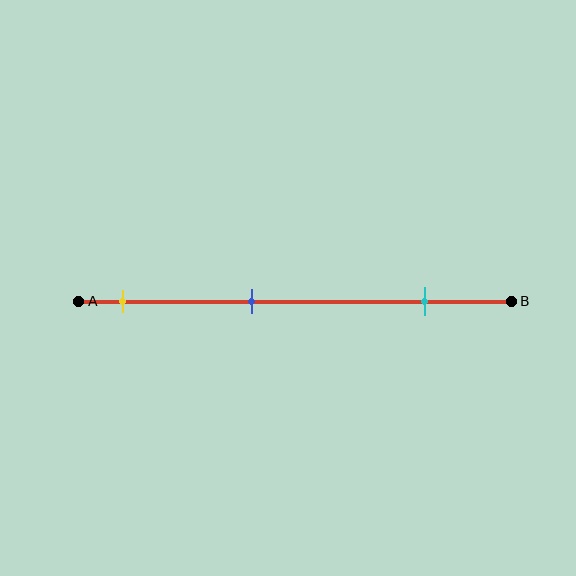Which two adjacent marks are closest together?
The yellow and blue marks are the closest adjacent pair.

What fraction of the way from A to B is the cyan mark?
The cyan mark is approximately 80% (0.8) of the way from A to B.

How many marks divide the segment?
There are 3 marks dividing the segment.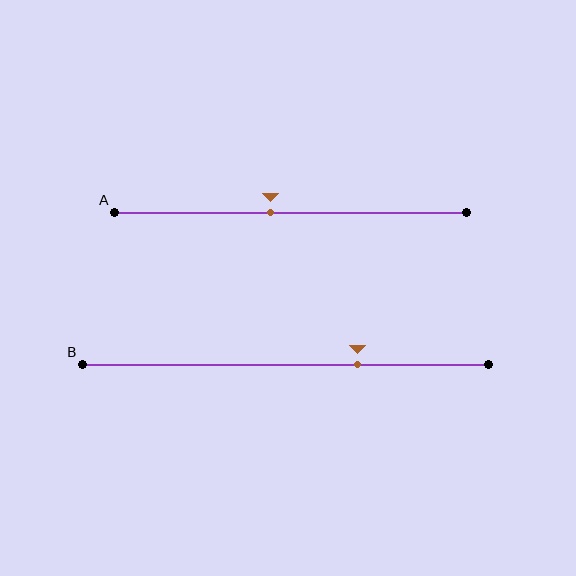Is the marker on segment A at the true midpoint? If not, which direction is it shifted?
No, the marker on segment A is shifted to the left by about 6% of the segment length.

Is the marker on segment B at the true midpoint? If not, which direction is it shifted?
No, the marker on segment B is shifted to the right by about 18% of the segment length.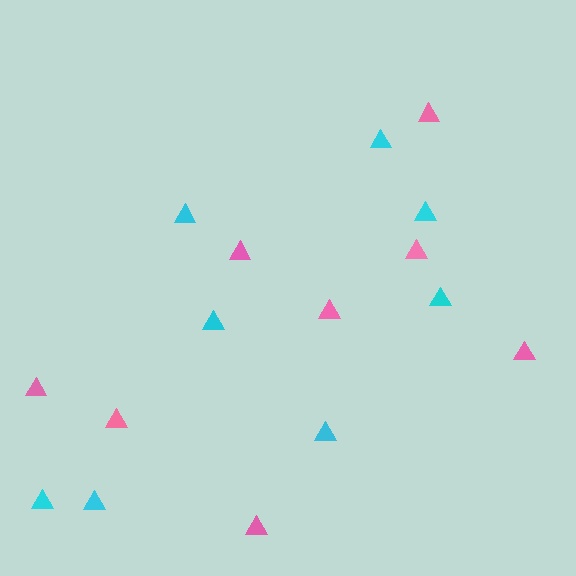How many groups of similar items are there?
There are 2 groups: one group of pink triangles (8) and one group of cyan triangles (8).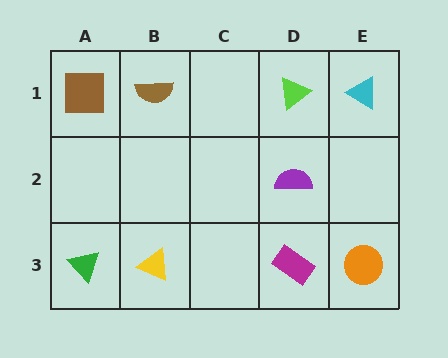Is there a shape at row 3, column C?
No, that cell is empty.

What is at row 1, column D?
A lime triangle.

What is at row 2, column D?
A purple semicircle.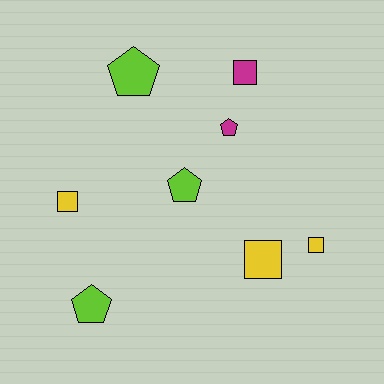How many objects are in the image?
There are 8 objects.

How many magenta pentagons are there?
There is 1 magenta pentagon.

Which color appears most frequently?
Yellow, with 3 objects.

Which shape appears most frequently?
Pentagon, with 4 objects.